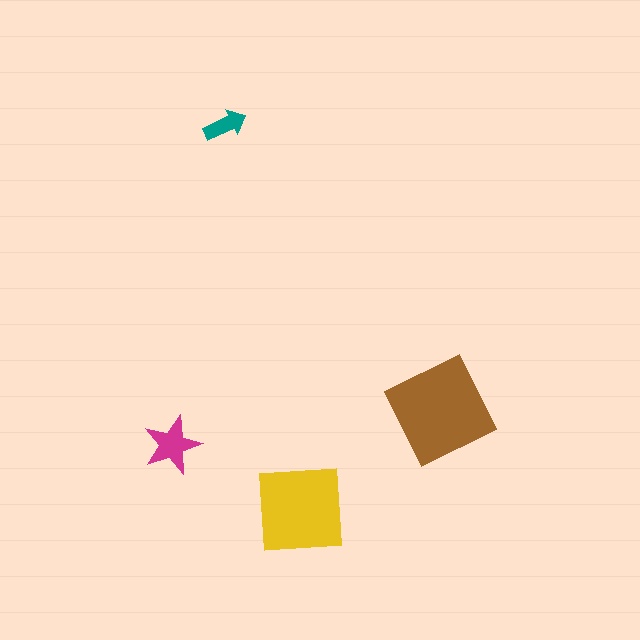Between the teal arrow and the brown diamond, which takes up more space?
The brown diamond.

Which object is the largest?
The brown diamond.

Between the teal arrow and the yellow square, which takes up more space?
The yellow square.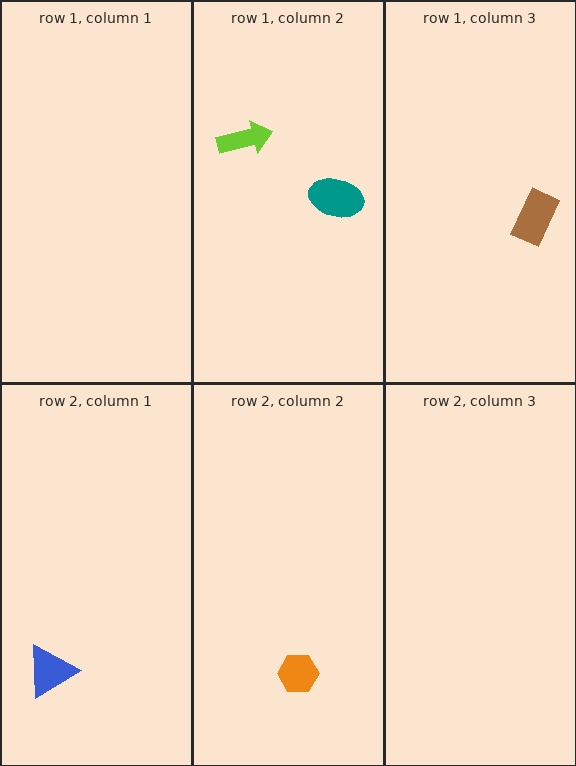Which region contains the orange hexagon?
The row 2, column 2 region.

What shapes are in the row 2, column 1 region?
The blue triangle.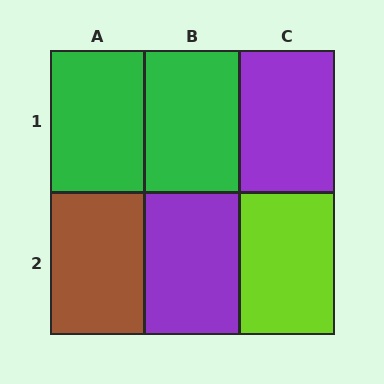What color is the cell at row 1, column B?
Green.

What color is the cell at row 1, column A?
Green.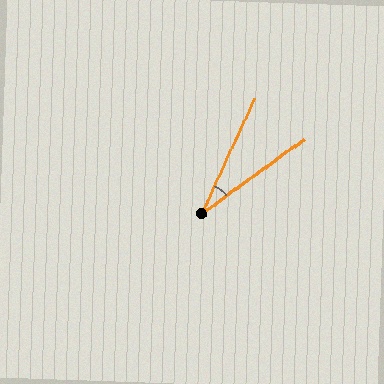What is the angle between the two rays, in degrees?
Approximately 29 degrees.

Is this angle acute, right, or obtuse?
It is acute.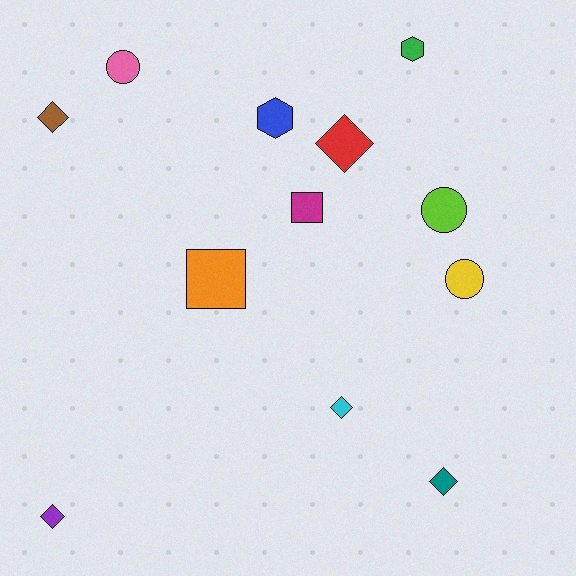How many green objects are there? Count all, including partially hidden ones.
There is 1 green object.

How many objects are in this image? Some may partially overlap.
There are 12 objects.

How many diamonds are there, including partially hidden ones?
There are 5 diamonds.